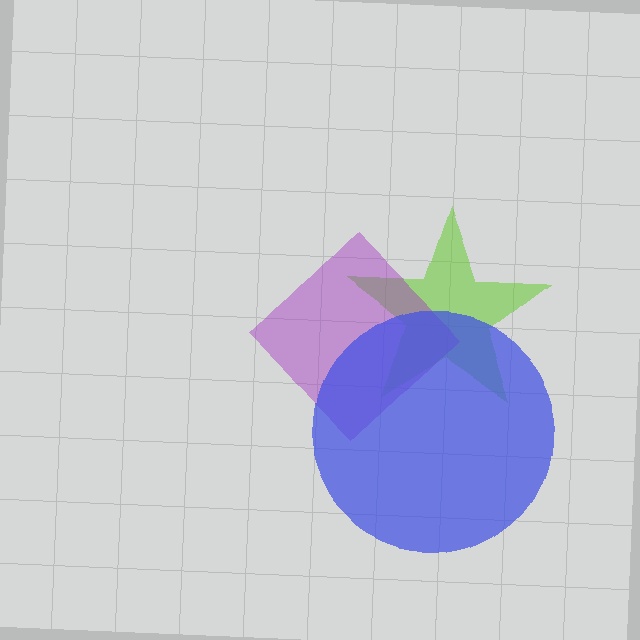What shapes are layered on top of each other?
The layered shapes are: a lime star, a purple diamond, a blue circle.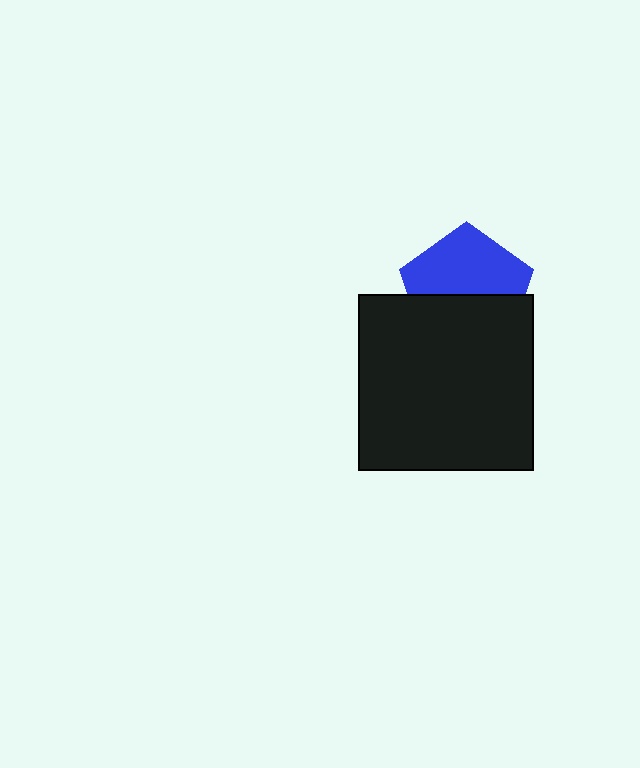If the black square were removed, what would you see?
You would see the complete blue pentagon.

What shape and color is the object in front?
The object in front is a black square.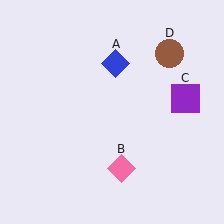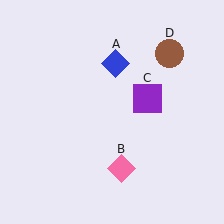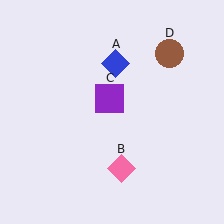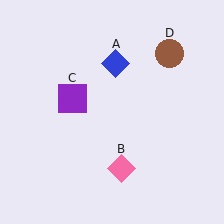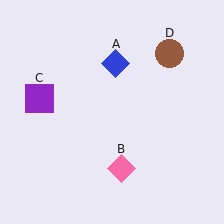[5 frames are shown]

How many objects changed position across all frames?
1 object changed position: purple square (object C).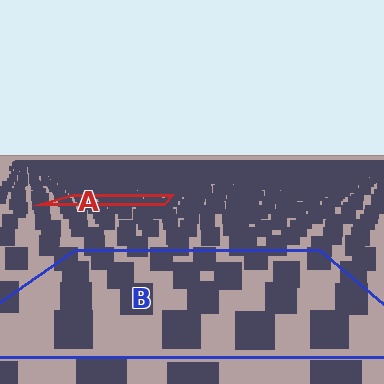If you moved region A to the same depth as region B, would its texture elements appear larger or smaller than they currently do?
They would appear larger. At a closer depth, the same texture elements are projected at a bigger on-screen size.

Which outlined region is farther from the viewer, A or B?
Region A is farther from the viewer — the texture elements inside it appear smaller and more densely packed.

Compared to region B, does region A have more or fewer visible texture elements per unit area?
Region A has more texture elements per unit area — they are packed more densely because it is farther away.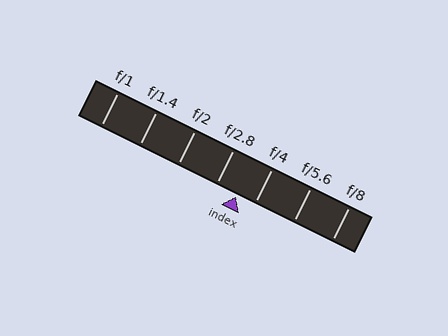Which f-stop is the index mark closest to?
The index mark is closest to f/4.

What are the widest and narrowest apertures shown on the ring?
The widest aperture shown is f/1 and the narrowest is f/8.